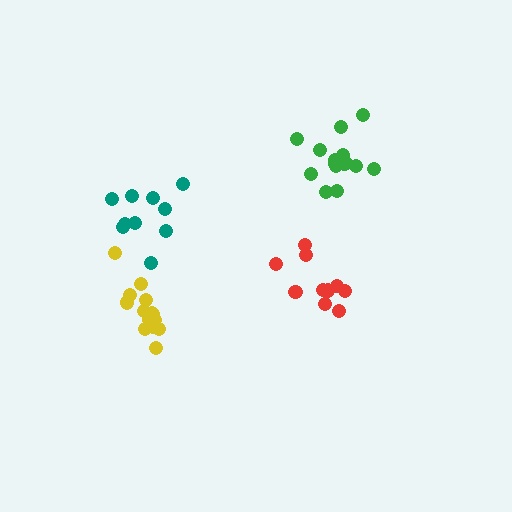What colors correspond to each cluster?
The clusters are colored: teal, green, red, yellow.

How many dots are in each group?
Group 1: 10 dots, Group 2: 16 dots, Group 3: 10 dots, Group 4: 14 dots (50 total).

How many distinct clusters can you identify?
There are 4 distinct clusters.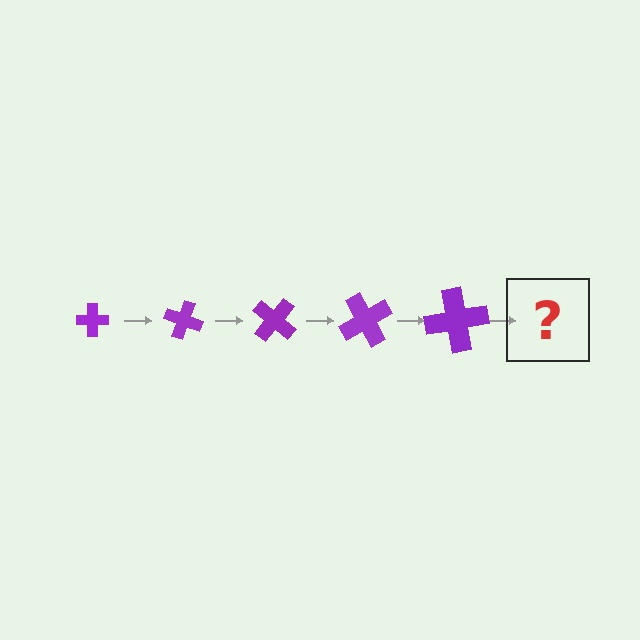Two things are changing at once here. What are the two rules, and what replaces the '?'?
The two rules are that the cross grows larger each step and it rotates 20 degrees each step. The '?' should be a cross, larger than the previous one and rotated 100 degrees from the start.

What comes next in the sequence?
The next element should be a cross, larger than the previous one and rotated 100 degrees from the start.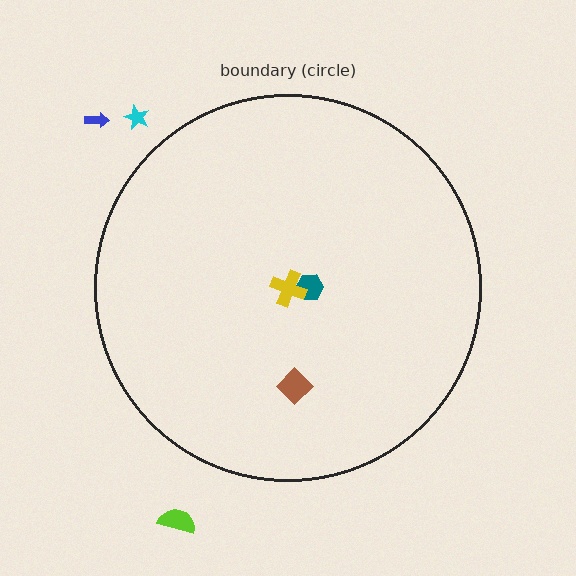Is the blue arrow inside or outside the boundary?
Outside.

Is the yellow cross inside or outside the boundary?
Inside.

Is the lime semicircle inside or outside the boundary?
Outside.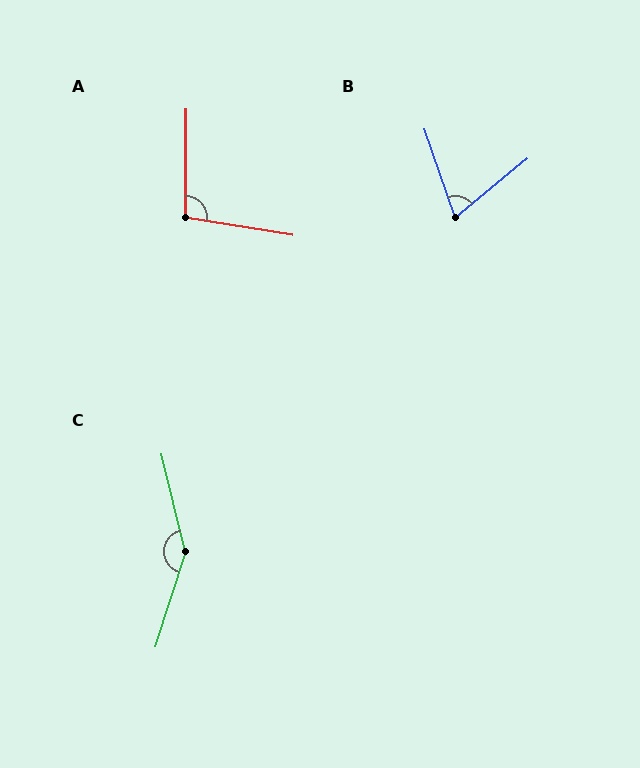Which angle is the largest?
C, at approximately 148 degrees.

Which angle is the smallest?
B, at approximately 70 degrees.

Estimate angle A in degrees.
Approximately 99 degrees.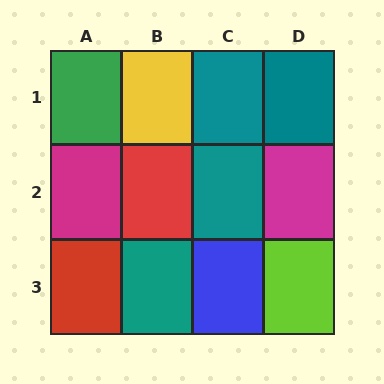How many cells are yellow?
1 cell is yellow.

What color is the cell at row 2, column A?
Magenta.